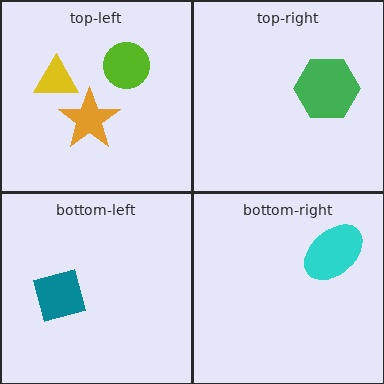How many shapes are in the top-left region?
3.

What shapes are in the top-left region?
The lime circle, the yellow triangle, the orange star.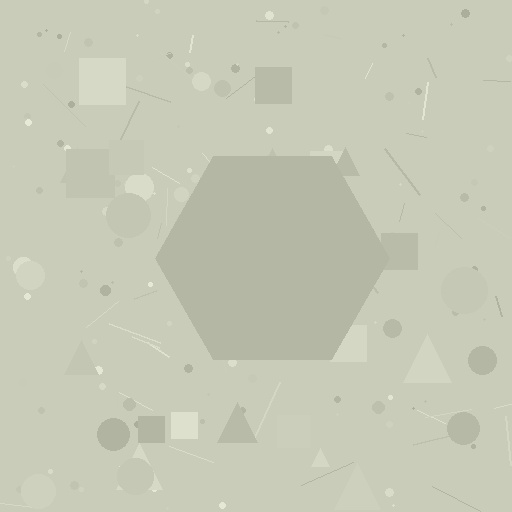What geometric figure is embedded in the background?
A hexagon is embedded in the background.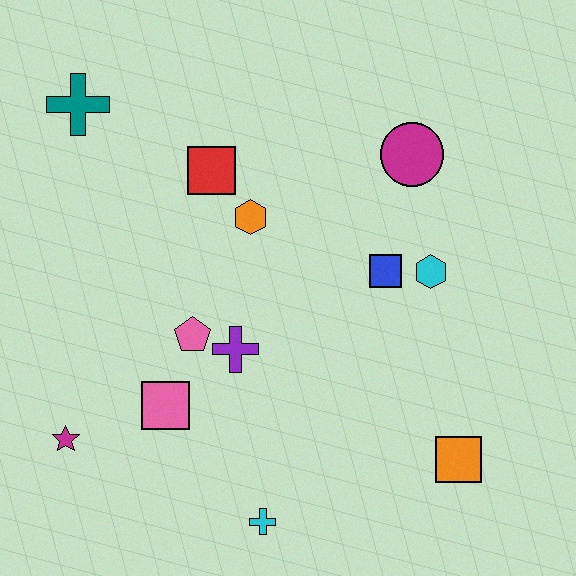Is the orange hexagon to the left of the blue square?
Yes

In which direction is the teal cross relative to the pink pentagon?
The teal cross is above the pink pentagon.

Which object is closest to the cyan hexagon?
The blue square is closest to the cyan hexagon.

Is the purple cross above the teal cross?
No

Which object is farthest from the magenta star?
The magenta circle is farthest from the magenta star.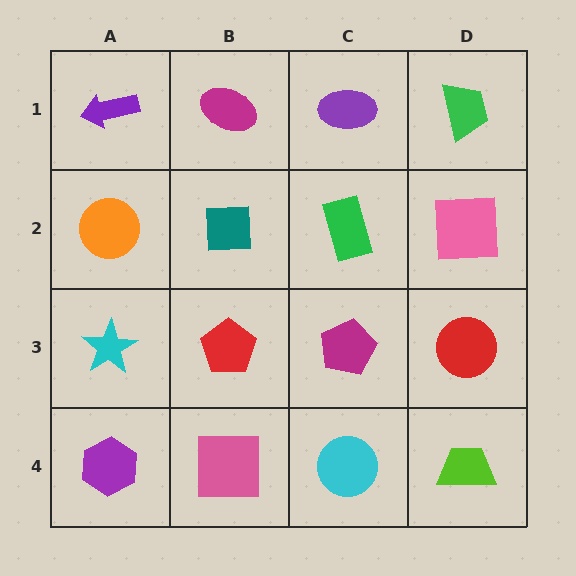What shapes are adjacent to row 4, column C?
A magenta pentagon (row 3, column C), a pink square (row 4, column B), a lime trapezoid (row 4, column D).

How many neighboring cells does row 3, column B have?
4.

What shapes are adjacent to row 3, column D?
A pink square (row 2, column D), a lime trapezoid (row 4, column D), a magenta pentagon (row 3, column C).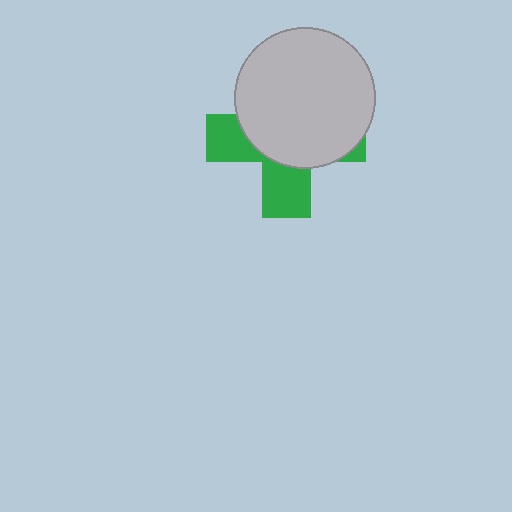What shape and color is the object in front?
The object in front is a light gray circle.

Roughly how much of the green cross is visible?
A small part of it is visible (roughly 37%).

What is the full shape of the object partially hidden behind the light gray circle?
The partially hidden object is a green cross.